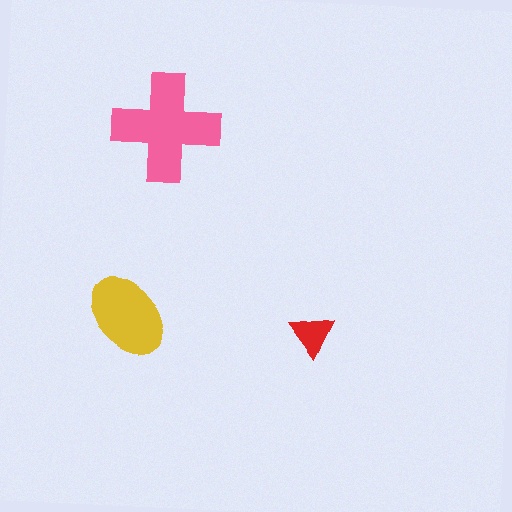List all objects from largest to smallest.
The pink cross, the yellow ellipse, the red triangle.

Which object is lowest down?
The red triangle is bottommost.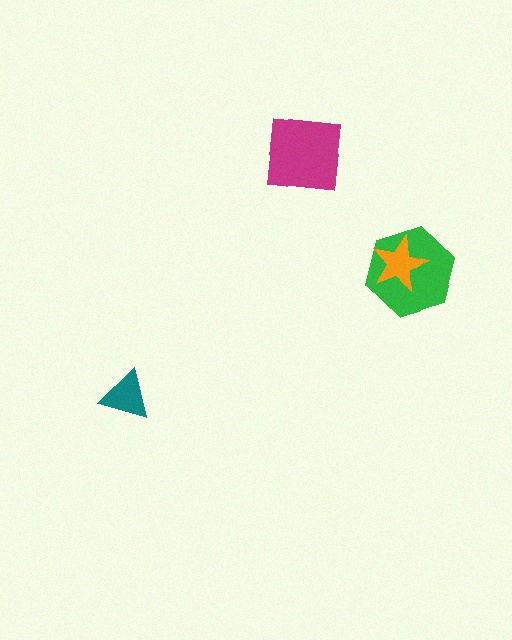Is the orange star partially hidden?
No, no other shape covers it.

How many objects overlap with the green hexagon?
1 object overlaps with the green hexagon.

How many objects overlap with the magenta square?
0 objects overlap with the magenta square.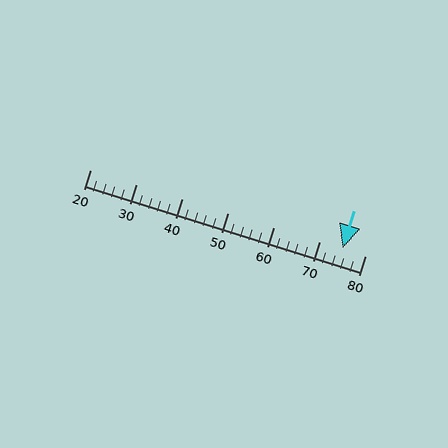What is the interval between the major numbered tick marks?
The major tick marks are spaced 10 units apart.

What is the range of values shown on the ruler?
The ruler shows values from 20 to 80.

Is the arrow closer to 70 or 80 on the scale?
The arrow is closer to 80.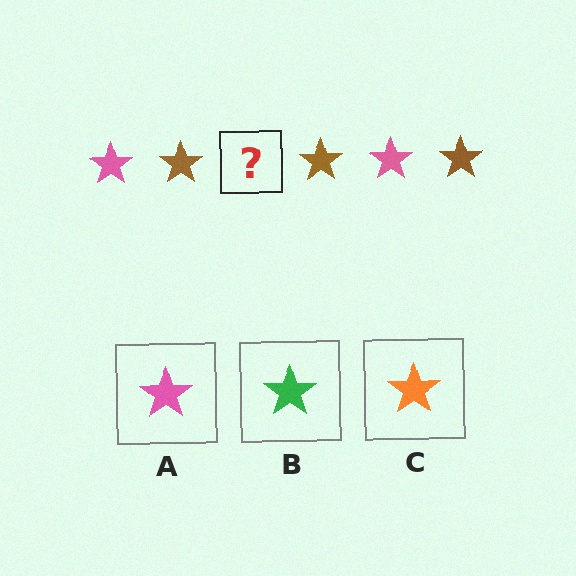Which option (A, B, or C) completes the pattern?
A.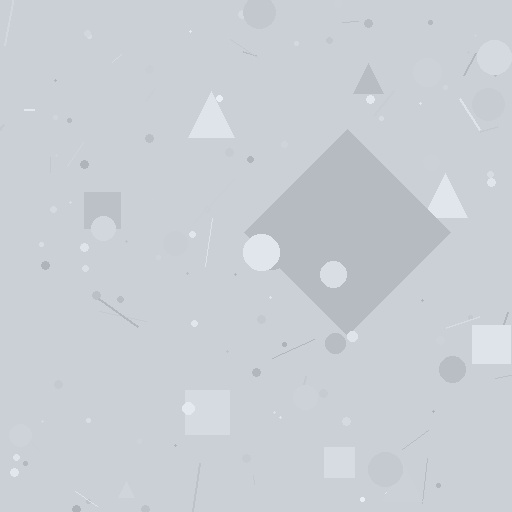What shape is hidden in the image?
A diamond is hidden in the image.